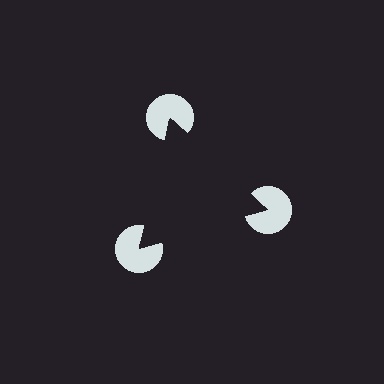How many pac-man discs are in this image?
There are 3 — one at each vertex of the illusory triangle.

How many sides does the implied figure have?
3 sides.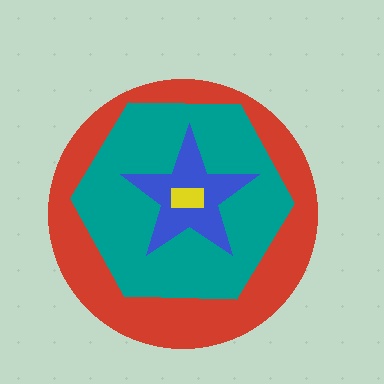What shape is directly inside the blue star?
The yellow rectangle.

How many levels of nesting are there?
4.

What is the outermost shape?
The red circle.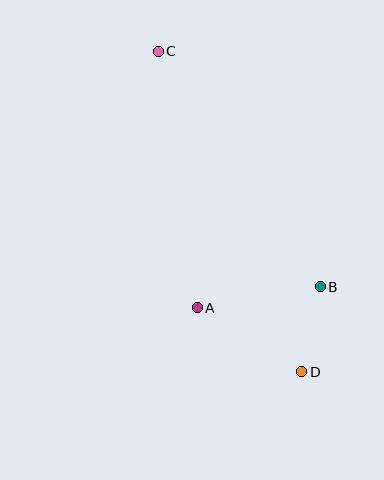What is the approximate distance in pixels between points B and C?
The distance between B and C is approximately 286 pixels.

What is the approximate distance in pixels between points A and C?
The distance between A and C is approximately 260 pixels.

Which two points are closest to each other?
Points B and D are closest to each other.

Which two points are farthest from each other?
Points C and D are farthest from each other.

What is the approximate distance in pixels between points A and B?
The distance between A and B is approximately 125 pixels.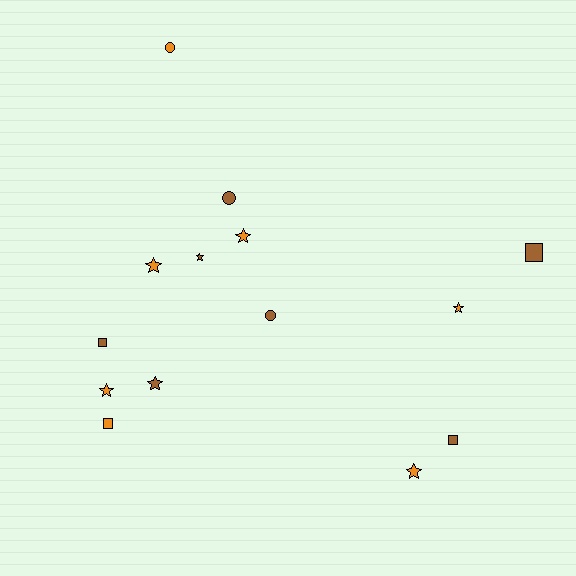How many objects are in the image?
There are 14 objects.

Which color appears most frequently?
Orange, with 7 objects.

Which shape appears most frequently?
Star, with 7 objects.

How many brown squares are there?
There are 3 brown squares.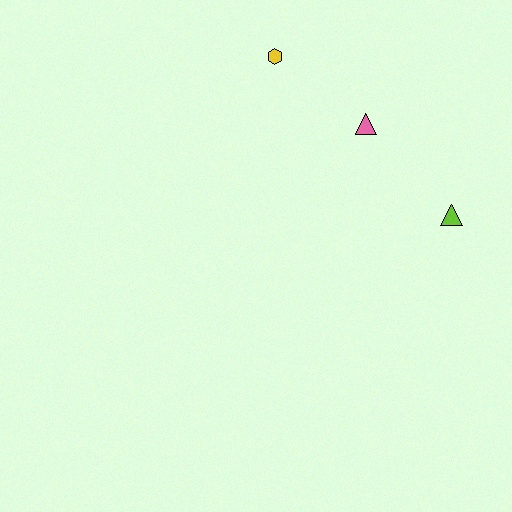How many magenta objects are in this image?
There are no magenta objects.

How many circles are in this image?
There are no circles.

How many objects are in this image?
There are 3 objects.